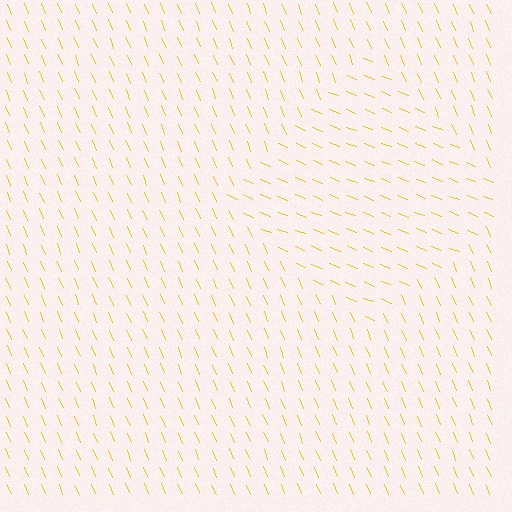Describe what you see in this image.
The image is filled with small yellow line segments. A diamond region in the image has lines oriented differently from the surrounding lines, creating a visible texture boundary.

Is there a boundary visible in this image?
Yes, there is a texture boundary formed by a change in line orientation.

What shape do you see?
I see a diamond.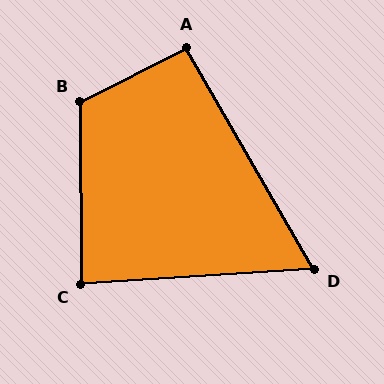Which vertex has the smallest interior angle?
D, at approximately 64 degrees.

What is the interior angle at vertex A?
Approximately 93 degrees (approximately right).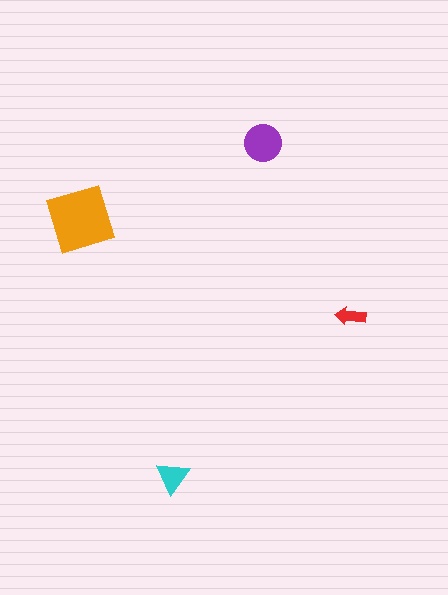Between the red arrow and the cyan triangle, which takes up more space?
The cyan triangle.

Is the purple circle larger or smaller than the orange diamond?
Smaller.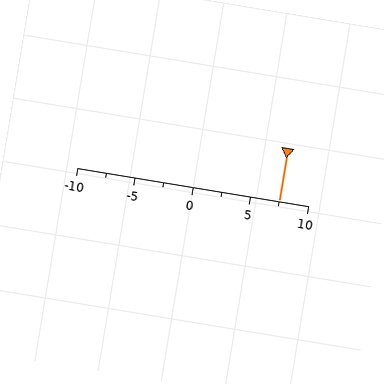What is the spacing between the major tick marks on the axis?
The major ticks are spaced 5 apart.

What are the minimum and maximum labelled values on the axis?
The axis runs from -10 to 10.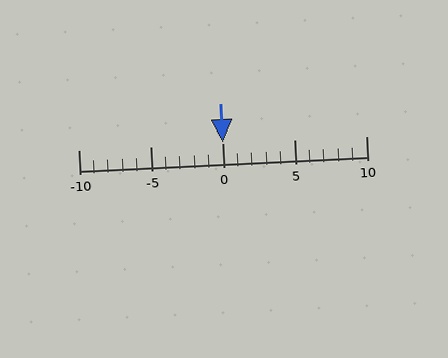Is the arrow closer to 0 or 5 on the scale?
The arrow is closer to 0.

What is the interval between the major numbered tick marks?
The major tick marks are spaced 5 units apart.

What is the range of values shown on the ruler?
The ruler shows values from -10 to 10.